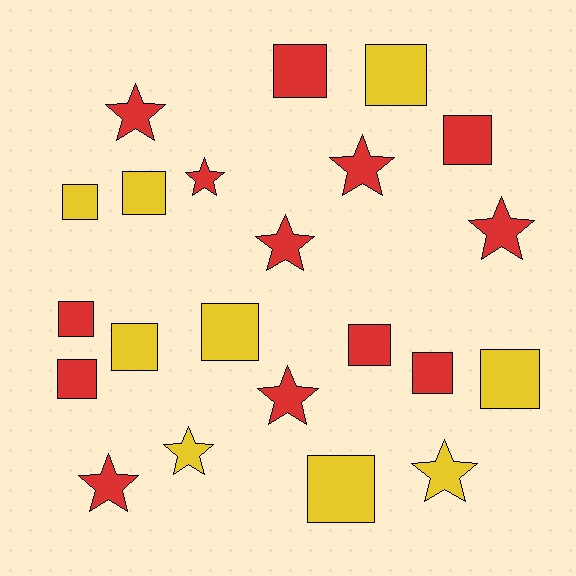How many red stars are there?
There are 7 red stars.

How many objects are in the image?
There are 22 objects.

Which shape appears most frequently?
Square, with 13 objects.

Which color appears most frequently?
Red, with 13 objects.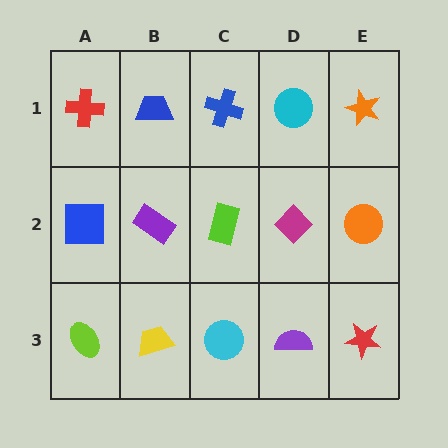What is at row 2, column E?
An orange circle.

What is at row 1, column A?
A red cross.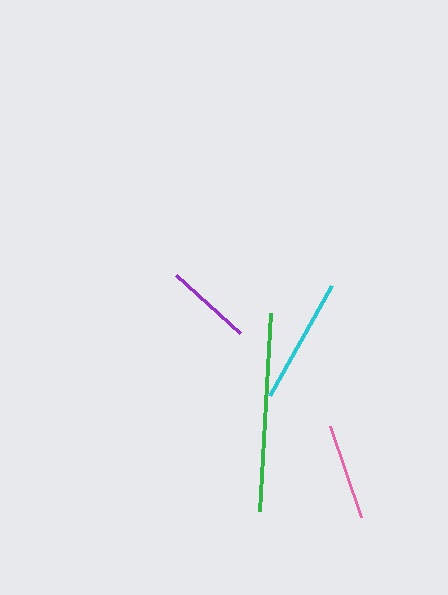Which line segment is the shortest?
The purple line is the shortest at approximately 87 pixels.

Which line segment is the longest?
The green line is the longest at approximately 198 pixels.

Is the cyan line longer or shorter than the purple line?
The cyan line is longer than the purple line.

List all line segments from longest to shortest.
From longest to shortest: green, cyan, pink, purple.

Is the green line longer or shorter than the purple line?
The green line is longer than the purple line.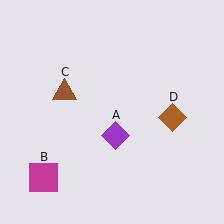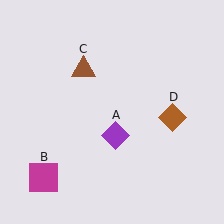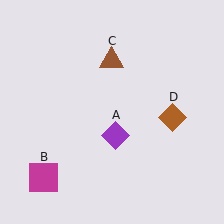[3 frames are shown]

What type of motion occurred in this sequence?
The brown triangle (object C) rotated clockwise around the center of the scene.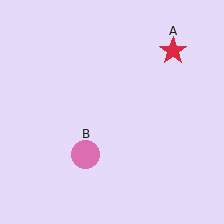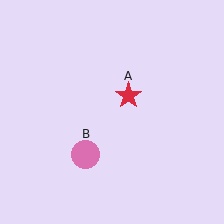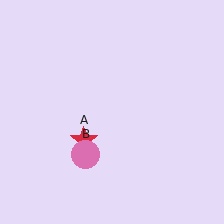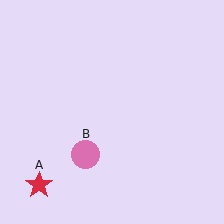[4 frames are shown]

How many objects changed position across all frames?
1 object changed position: red star (object A).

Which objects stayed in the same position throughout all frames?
Pink circle (object B) remained stationary.